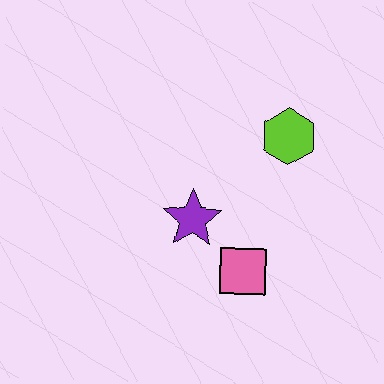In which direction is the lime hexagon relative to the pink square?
The lime hexagon is above the pink square.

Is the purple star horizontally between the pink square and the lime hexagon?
No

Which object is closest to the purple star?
The pink square is closest to the purple star.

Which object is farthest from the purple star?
The lime hexagon is farthest from the purple star.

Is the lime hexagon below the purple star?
No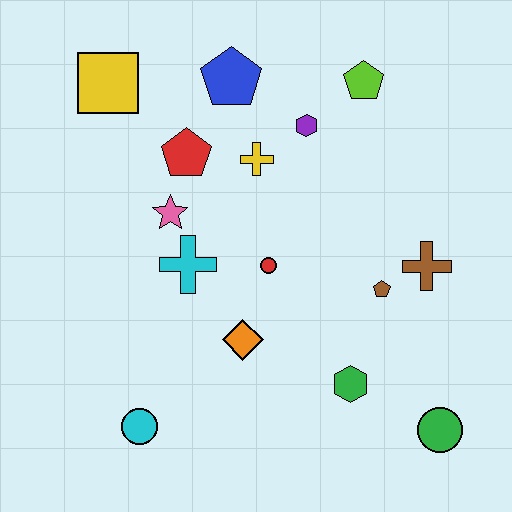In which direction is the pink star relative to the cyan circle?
The pink star is above the cyan circle.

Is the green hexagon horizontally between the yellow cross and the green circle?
Yes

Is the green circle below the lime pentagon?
Yes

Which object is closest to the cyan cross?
The pink star is closest to the cyan cross.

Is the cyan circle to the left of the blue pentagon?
Yes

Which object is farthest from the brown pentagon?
The yellow square is farthest from the brown pentagon.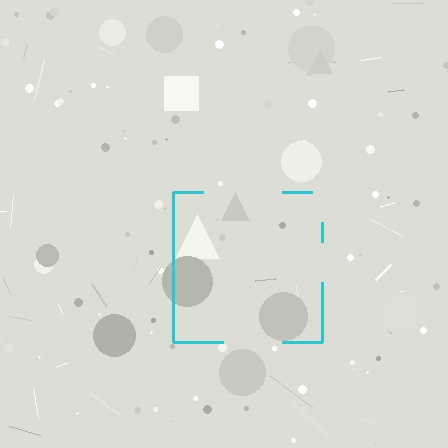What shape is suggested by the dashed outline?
The dashed outline suggests a square.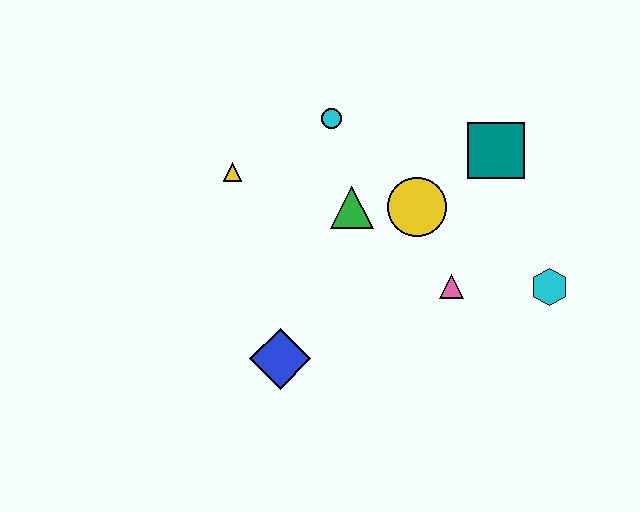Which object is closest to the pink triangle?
The yellow circle is closest to the pink triangle.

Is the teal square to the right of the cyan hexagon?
No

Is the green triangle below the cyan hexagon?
No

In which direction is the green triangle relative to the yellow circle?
The green triangle is to the left of the yellow circle.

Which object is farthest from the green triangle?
The cyan hexagon is farthest from the green triangle.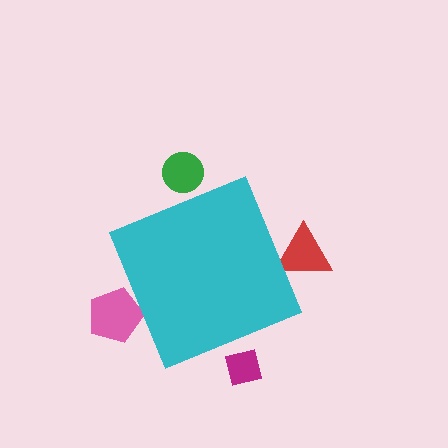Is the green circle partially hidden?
Yes, the green circle is partially hidden behind the cyan diamond.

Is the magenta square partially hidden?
Yes, the magenta square is partially hidden behind the cyan diamond.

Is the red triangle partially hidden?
Yes, the red triangle is partially hidden behind the cyan diamond.